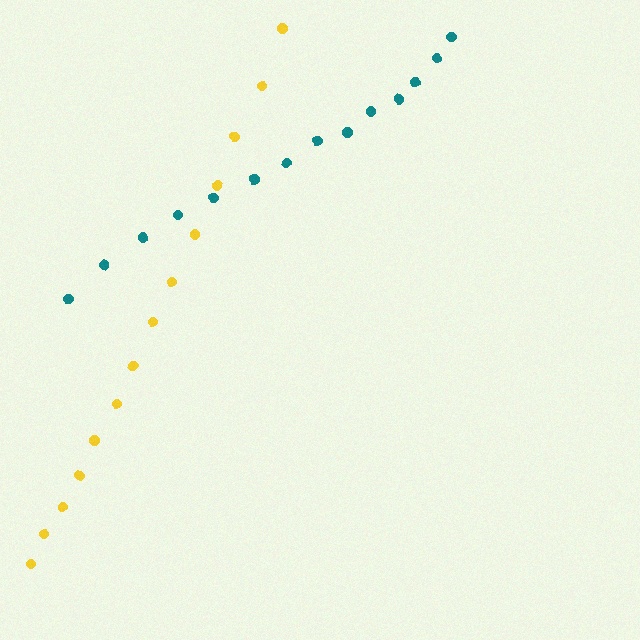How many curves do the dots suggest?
There are 2 distinct paths.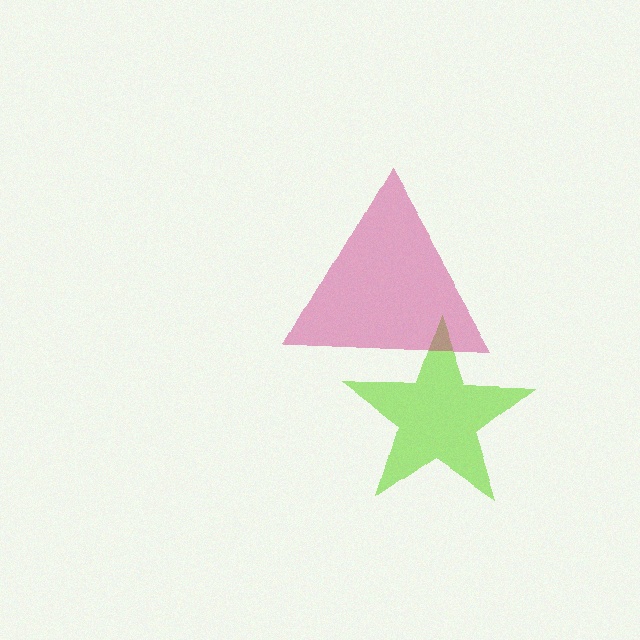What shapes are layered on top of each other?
The layered shapes are: a lime star, a magenta triangle.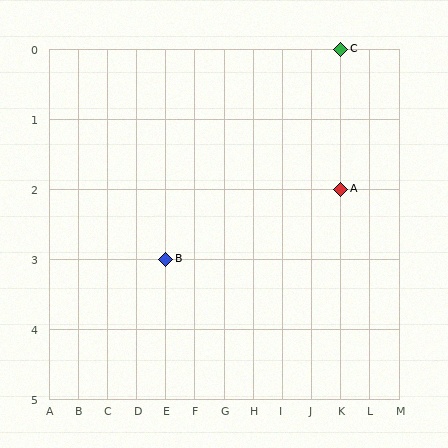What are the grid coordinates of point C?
Point C is at grid coordinates (K, 0).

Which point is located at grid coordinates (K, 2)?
Point A is at (K, 2).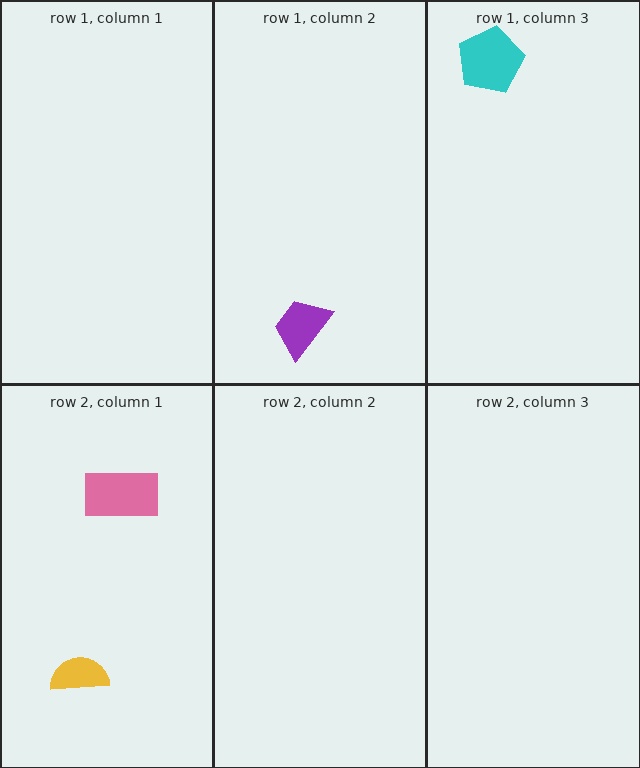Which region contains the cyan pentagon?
The row 1, column 3 region.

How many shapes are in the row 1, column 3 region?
1.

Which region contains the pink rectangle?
The row 2, column 1 region.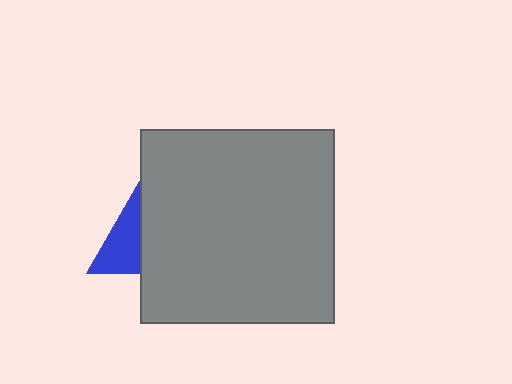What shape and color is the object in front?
The object in front is a gray square.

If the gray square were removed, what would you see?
You would see the complete blue triangle.